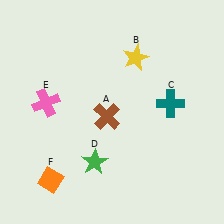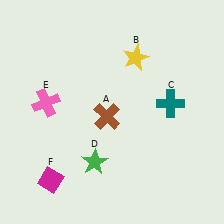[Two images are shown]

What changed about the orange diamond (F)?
In Image 1, F is orange. In Image 2, it changed to magenta.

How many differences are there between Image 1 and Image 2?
There is 1 difference between the two images.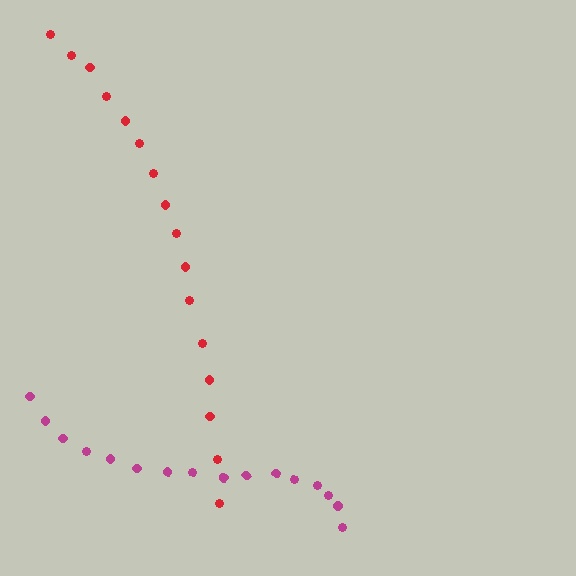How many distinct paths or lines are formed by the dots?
There are 2 distinct paths.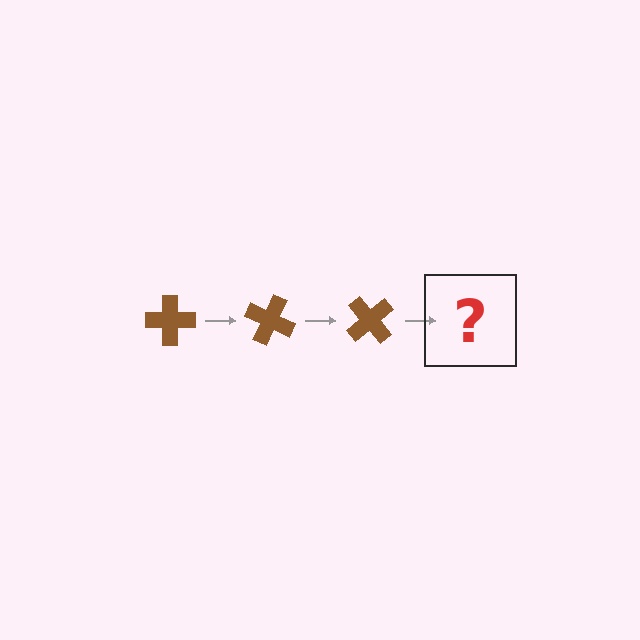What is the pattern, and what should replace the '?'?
The pattern is that the cross rotates 25 degrees each step. The '?' should be a brown cross rotated 75 degrees.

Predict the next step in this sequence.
The next step is a brown cross rotated 75 degrees.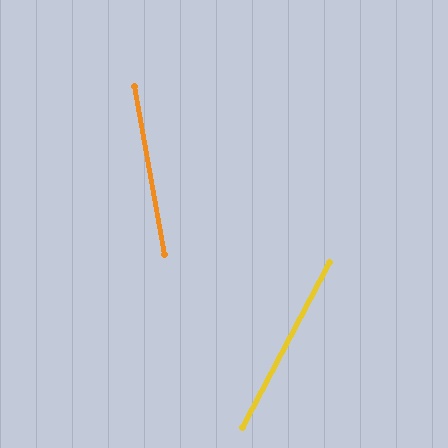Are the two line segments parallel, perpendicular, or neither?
Neither parallel nor perpendicular — they differ by about 38°.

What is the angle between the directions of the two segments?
Approximately 38 degrees.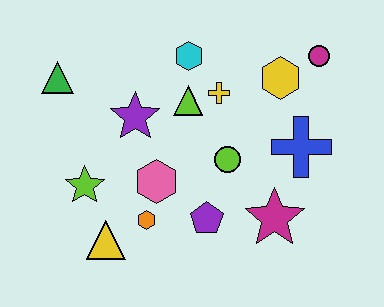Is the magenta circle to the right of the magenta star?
Yes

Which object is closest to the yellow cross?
The lime triangle is closest to the yellow cross.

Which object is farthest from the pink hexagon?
The magenta circle is farthest from the pink hexagon.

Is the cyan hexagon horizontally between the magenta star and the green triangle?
Yes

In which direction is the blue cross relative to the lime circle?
The blue cross is to the right of the lime circle.